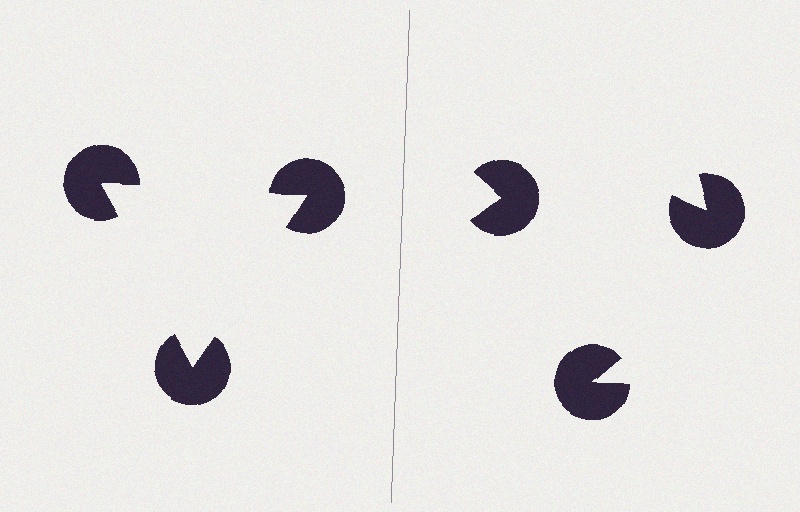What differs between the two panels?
The pac-man discs are positioned identically on both sides; only the wedge orientations differ. On the left they align to a triangle; on the right they are misaligned.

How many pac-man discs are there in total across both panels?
6 — 3 on each side.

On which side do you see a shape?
An illusory triangle appears on the left side. On the right side the wedge cuts are rotated, so no coherent shape forms.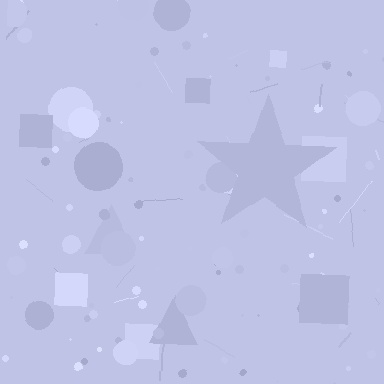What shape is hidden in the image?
A star is hidden in the image.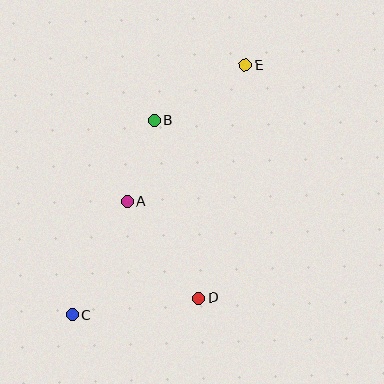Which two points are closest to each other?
Points A and B are closest to each other.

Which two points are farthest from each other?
Points C and E are farthest from each other.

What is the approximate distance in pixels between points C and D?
The distance between C and D is approximately 127 pixels.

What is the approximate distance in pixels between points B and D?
The distance between B and D is approximately 183 pixels.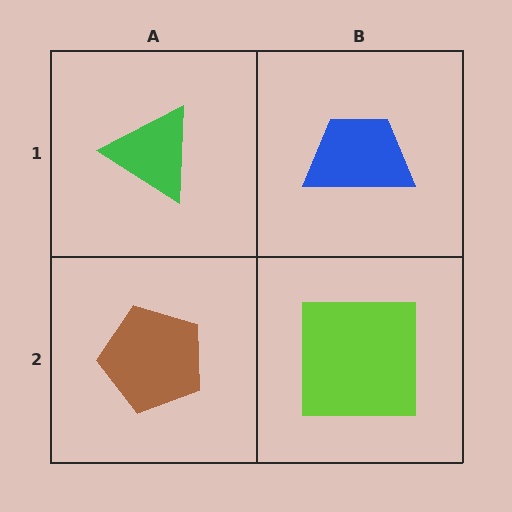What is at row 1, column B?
A blue trapezoid.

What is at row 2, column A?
A brown pentagon.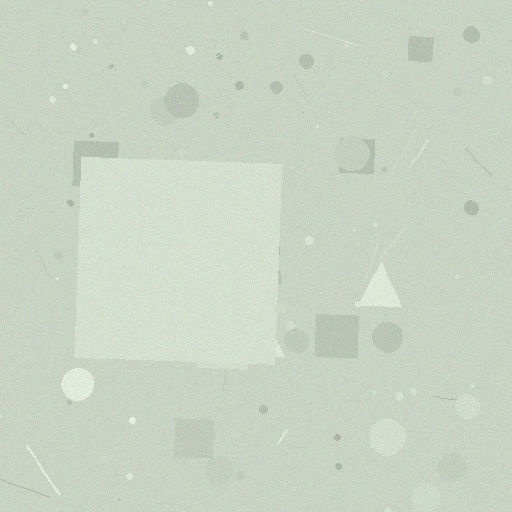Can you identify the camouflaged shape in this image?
The camouflaged shape is a square.